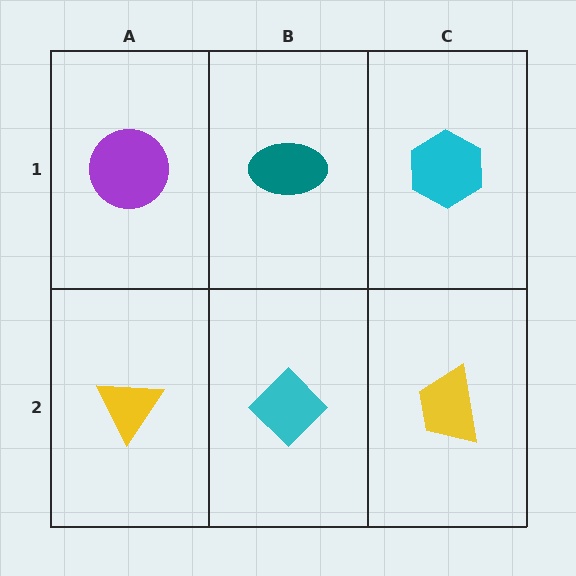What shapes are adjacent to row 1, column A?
A yellow triangle (row 2, column A), a teal ellipse (row 1, column B).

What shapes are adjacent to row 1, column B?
A cyan diamond (row 2, column B), a purple circle (row 1, column A), a cyan hexagon (row 1, column C).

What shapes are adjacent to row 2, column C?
A cyan hexagon (row 1, column C), a cyan diamond (row 2, column B).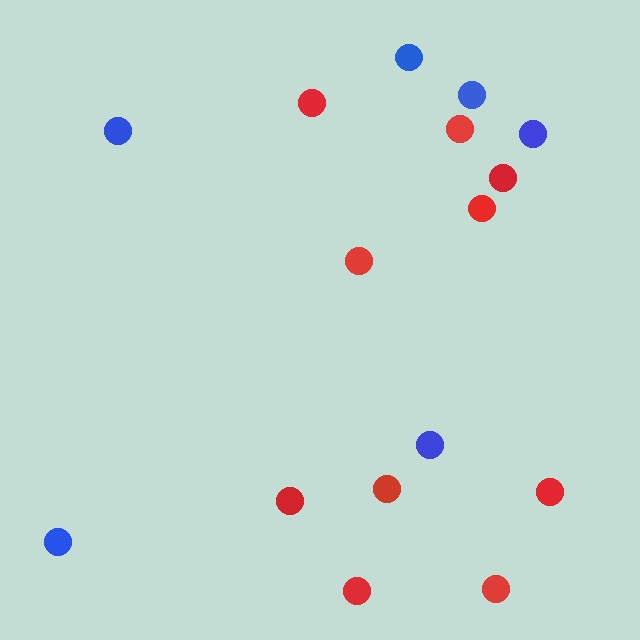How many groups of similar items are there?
There are 2 groups: one group of red circles (10) and one group of blue circles (6).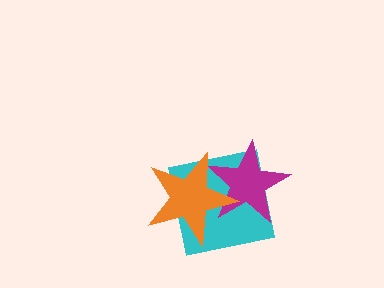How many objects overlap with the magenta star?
2 objects overlap with the magenta star.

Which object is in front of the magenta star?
The orange star is in front of the magenta star.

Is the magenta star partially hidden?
Yes, it is partially covered by another shape.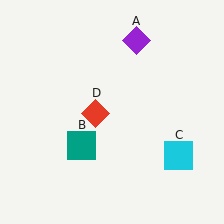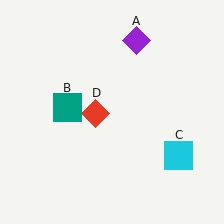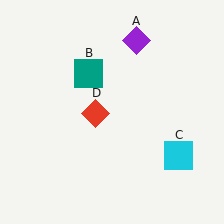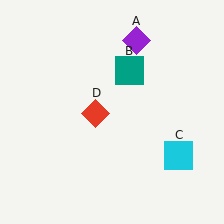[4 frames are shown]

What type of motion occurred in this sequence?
The teal square (object B) rotated clockwise around the center of the scene.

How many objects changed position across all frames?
1 object changed position: teal square (object B).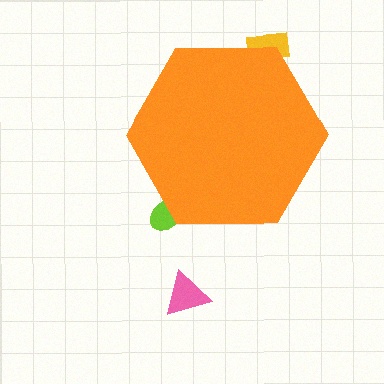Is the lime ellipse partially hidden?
Yes, the lime ellipse is partially hidden behind the orange hexagon.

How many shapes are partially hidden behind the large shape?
2 shapes are partially hidden.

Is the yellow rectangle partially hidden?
Yes, the yellow rectangle is partially hidden behind the orange hexagon.